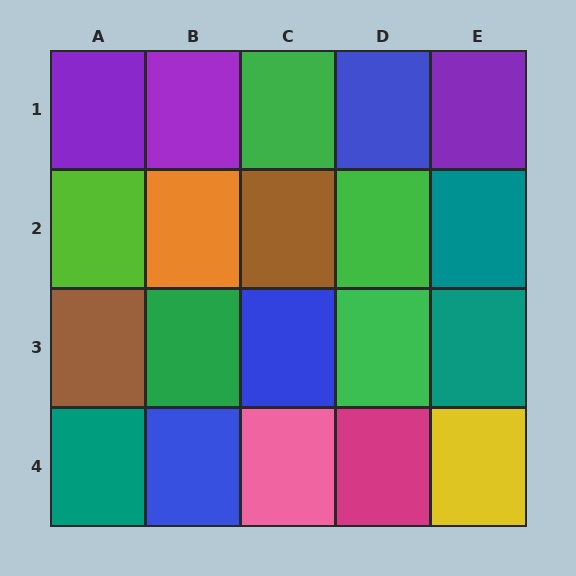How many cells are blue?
3 cells are blue.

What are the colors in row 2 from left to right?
Lime, orange, brown, green, teal.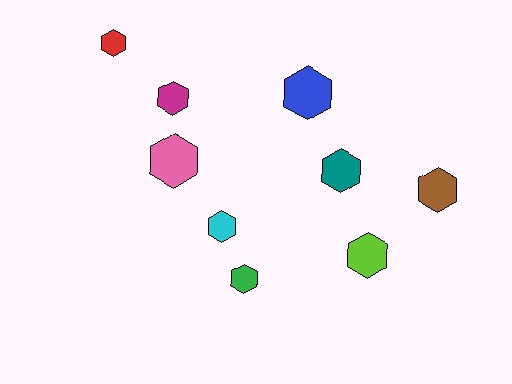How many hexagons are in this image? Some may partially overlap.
There are 9 hexagons.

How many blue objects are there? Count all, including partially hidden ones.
There is 1 blue object.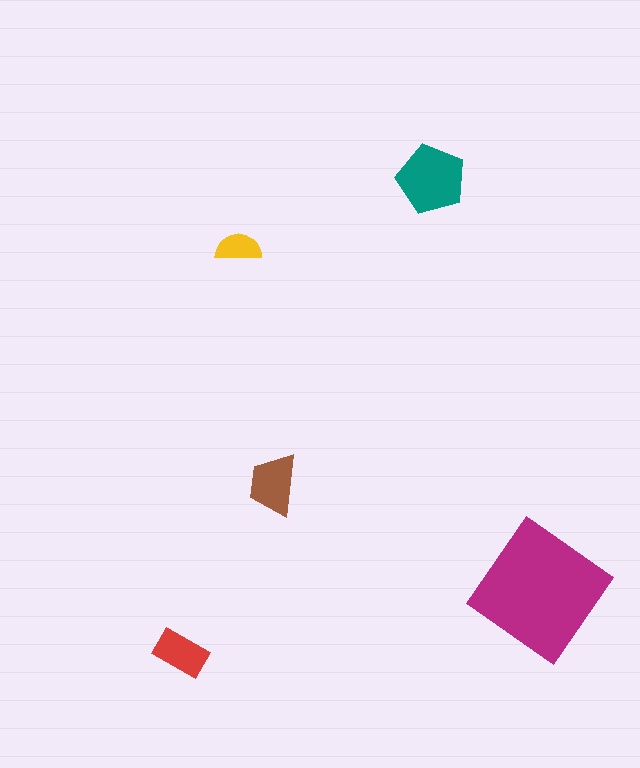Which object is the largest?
The magenta diamond.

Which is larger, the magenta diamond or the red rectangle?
The magenta diamond.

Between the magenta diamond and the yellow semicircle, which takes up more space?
The magenta diamond.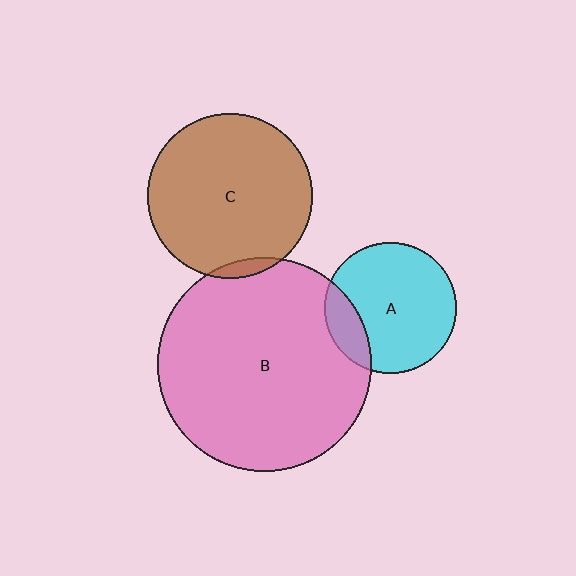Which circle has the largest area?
Circle B (pink).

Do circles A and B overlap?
Yes.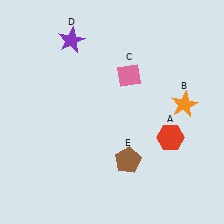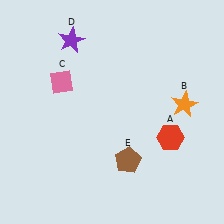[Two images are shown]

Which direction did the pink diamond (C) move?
The pink diamond (C) moved left.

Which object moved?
The pink diamond (C) moved left.